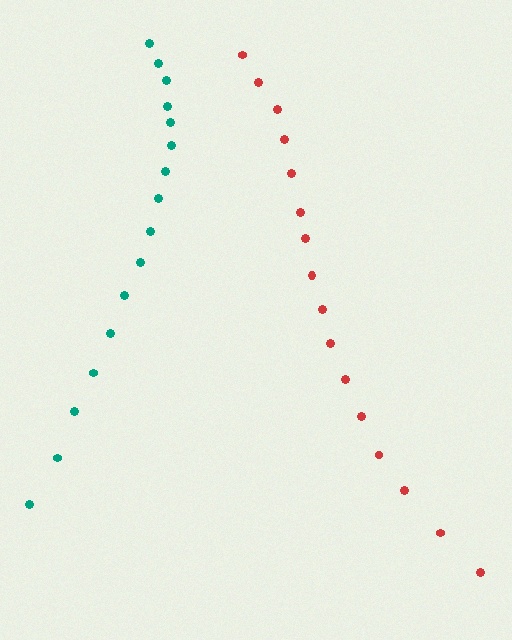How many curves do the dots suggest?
There are 2 distinct paths.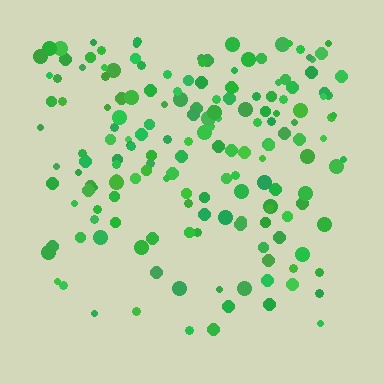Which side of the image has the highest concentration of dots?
The top.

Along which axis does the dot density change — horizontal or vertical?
Vertical.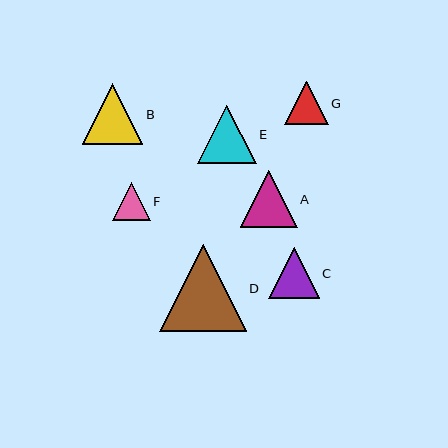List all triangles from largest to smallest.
From largest to smallest: D, B, E, A, C, G, F.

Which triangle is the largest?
Triangle D is the largest with a size of approximately 87 pixels.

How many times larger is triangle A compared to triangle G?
Triangle A is approximately 1.3 times the size of triangle G.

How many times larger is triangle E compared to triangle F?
Triangle E is approximately 1.5 times the size of triangle F.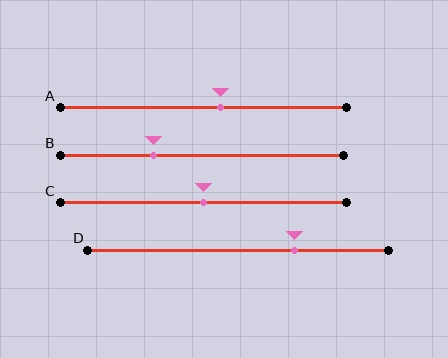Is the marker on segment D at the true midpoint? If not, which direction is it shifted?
No, the marker on segment D is shifted to the right by about 19% of the segment length.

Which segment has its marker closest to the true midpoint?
Segment C has its marker closest to the true midpoint.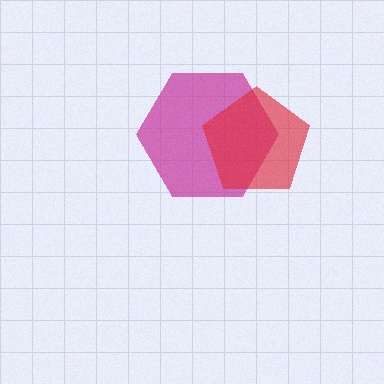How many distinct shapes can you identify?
There are 2 distinct shapes: a magenta hexagon, a red pentagon.